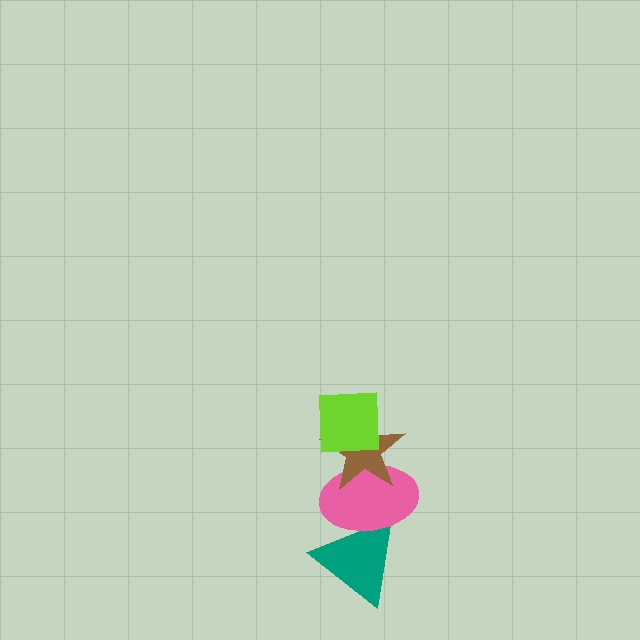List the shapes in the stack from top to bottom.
From top to bottom: the lime square, the brown star, the pink ellipse, the teal triangle.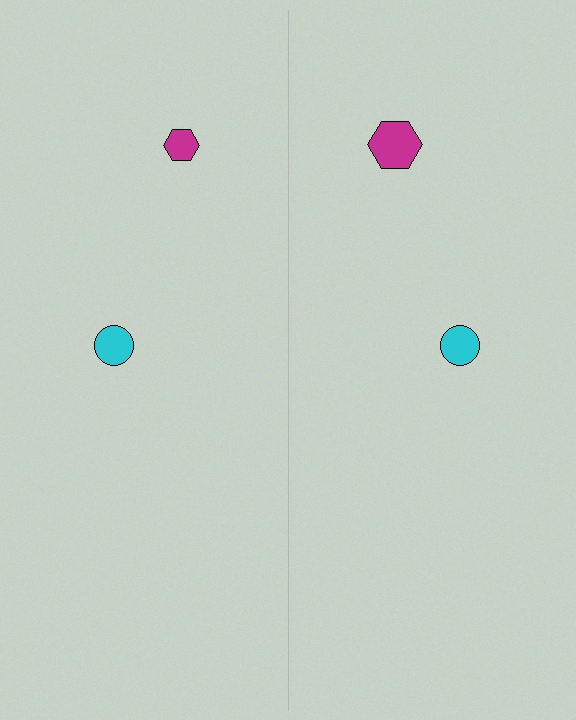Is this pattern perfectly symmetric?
No, the pattern is not perfectly symmetric. The magenta hexagon on the right side has a different size than its mirror counterpart.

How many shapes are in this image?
There are 4 shapes in this image.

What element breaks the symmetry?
The magenta hexagon on the right side has a different size than its mirror counterpart.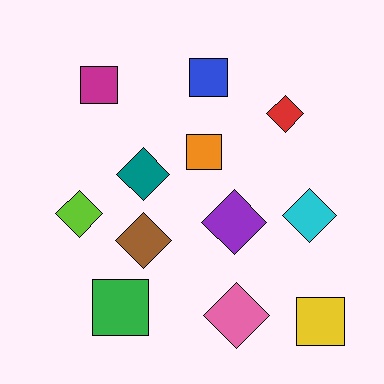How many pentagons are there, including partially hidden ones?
There are no pentagons.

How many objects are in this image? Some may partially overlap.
There are 12 objects.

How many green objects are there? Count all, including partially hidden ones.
There is 1 green object.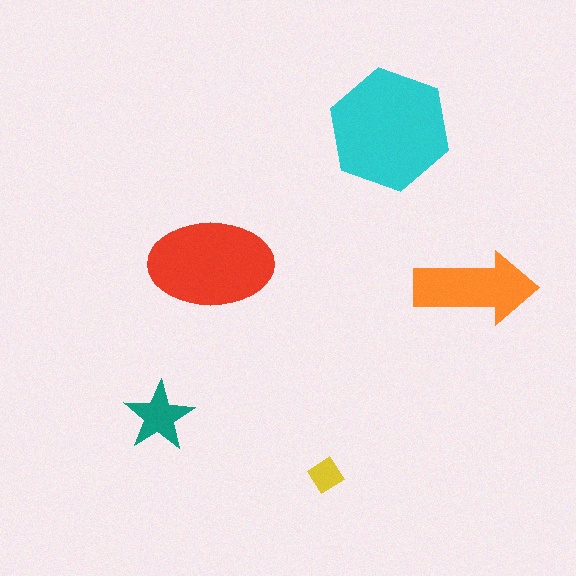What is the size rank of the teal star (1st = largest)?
4th.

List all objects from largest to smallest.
The cyan hexagon, the red ellipse, the orange arrow, the teal star, the yellow diamond.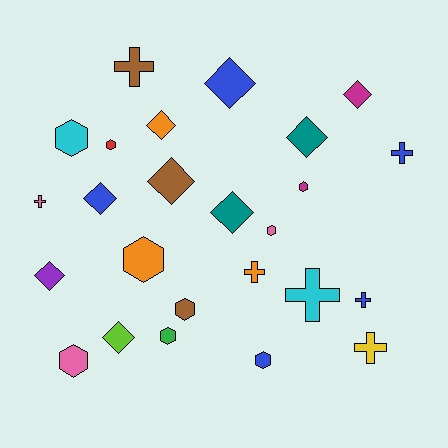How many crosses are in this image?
There are 7 crosses.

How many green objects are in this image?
There is 1 green object.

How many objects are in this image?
There are 25 objects.